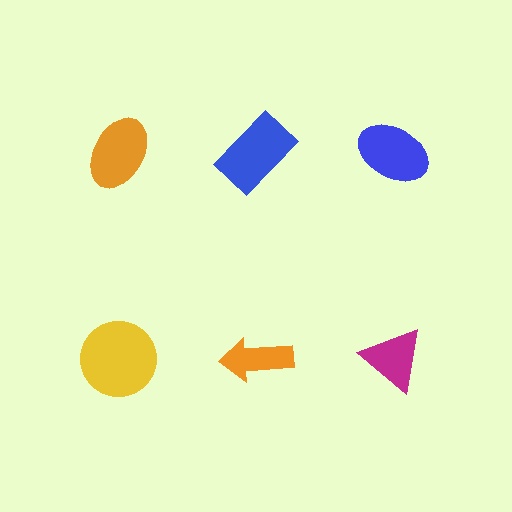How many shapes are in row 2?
3 shapes.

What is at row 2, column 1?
A yellow circle.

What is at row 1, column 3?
A blue ellipse.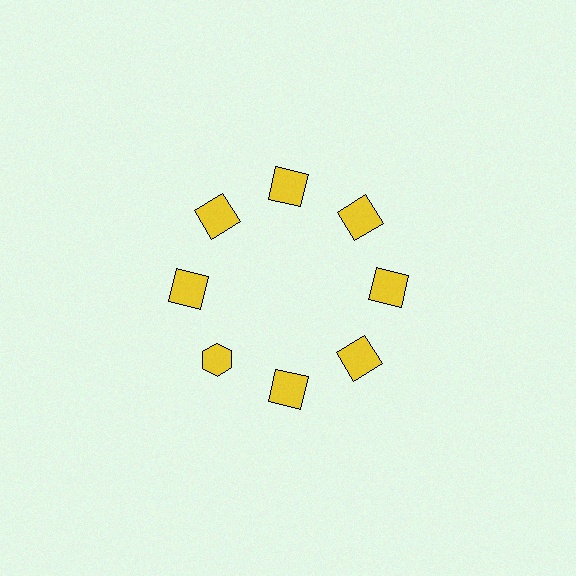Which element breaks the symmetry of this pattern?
The yellow hexagon at roughly the 8 o'clock position breaks the symmetry. All other shapes are yellow squares.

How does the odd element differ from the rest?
It has a different shape: hexagon instead of square.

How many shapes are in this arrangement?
There are 8 shapes arranged in a ring pattern.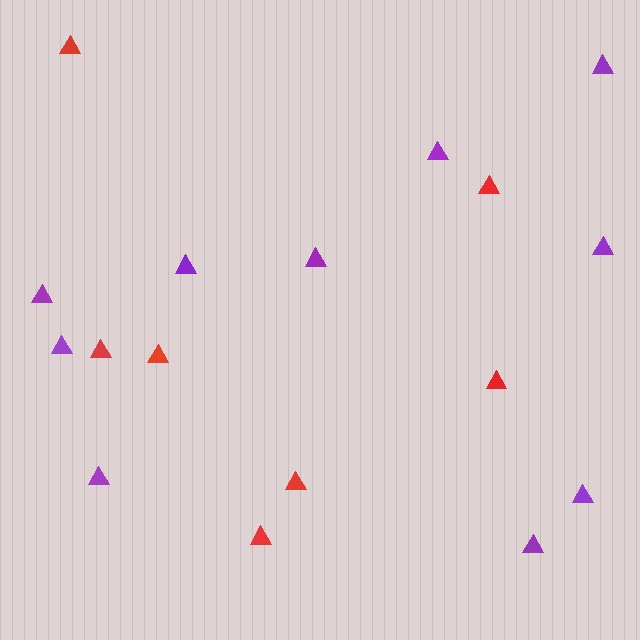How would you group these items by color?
There are 2 groups: one group of purple triangles (10) and one group of red triangles (7).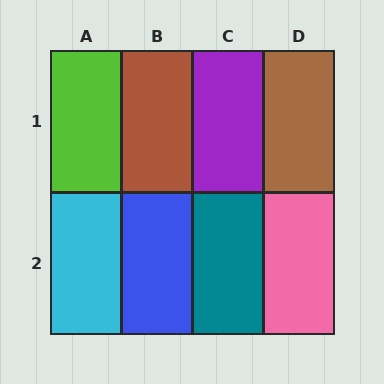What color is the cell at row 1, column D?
Brown.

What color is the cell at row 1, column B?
Brown.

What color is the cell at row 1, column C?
Purple.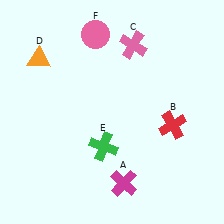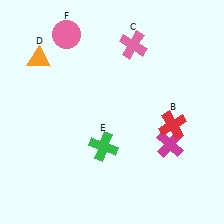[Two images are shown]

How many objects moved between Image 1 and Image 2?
2 objects moved between the two images.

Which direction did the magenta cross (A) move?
The magenta cross (A) moved right.